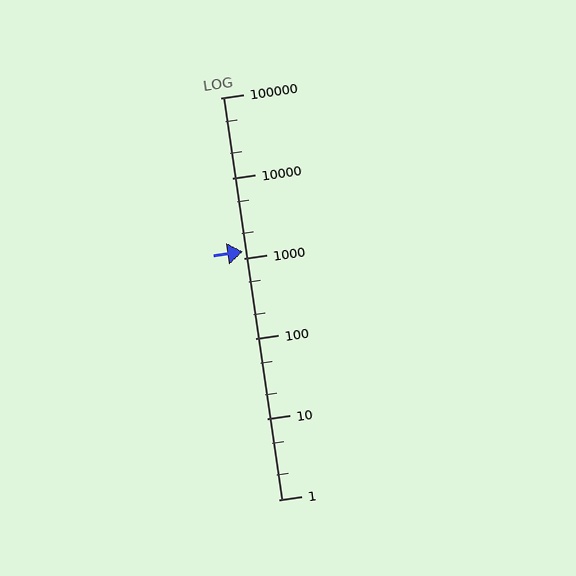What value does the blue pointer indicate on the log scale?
The pointer indicates approximately 1200.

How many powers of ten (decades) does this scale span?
The scale spans 5 decades, from 1 to 100000.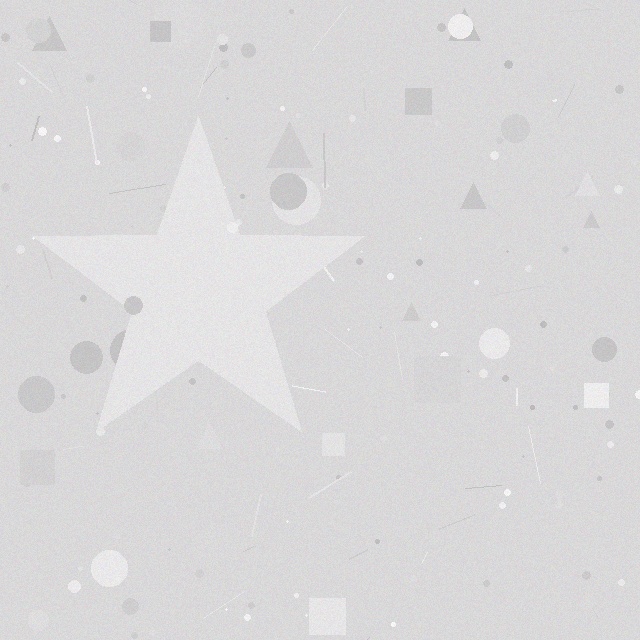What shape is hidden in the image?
A star is hidden in the image.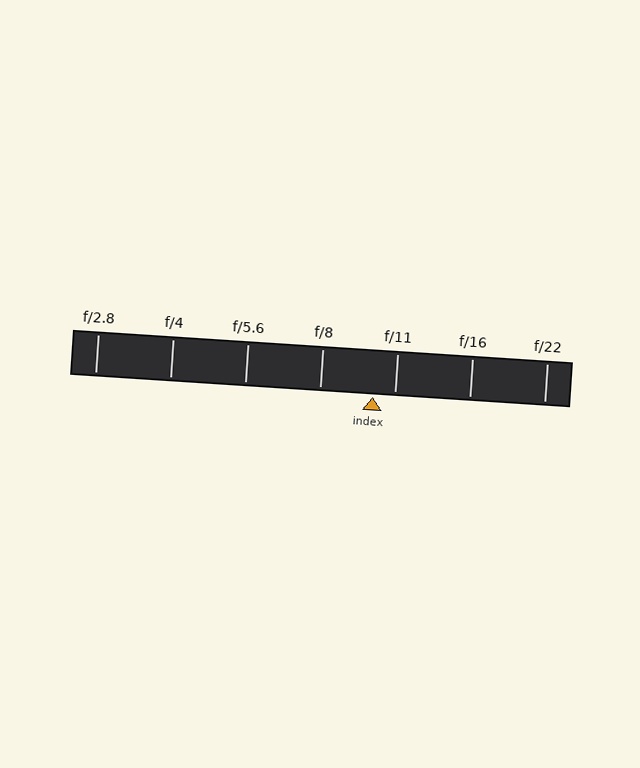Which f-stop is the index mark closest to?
The index mark is closest to f/11.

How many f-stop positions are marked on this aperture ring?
There are 7 f-stop positions marked.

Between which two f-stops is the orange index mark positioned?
The index mark is between f/8 and f/11.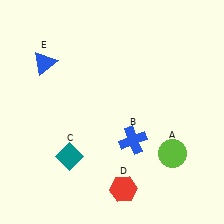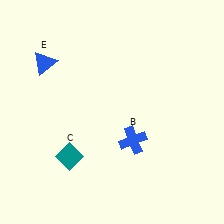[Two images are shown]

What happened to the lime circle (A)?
The lime circle (A) was removed in Image 2. It was in the bottom-right area of Image 1.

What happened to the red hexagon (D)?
The red hexagon (D) was removed in Image 2. It was in the bottom-right area of Image 1.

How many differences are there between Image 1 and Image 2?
There are 2 differences between the two images.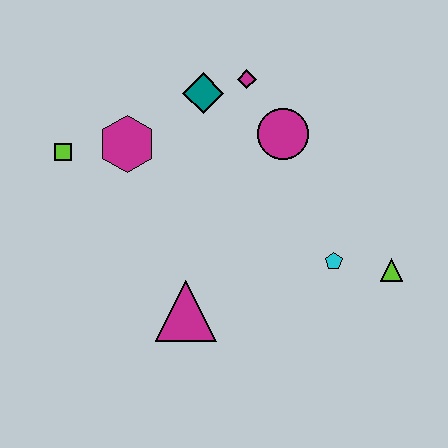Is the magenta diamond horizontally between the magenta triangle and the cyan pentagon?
Yes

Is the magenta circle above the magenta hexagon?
Yes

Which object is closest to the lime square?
The magenta hexagon is closest to the lime square.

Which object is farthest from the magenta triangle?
The magenta diamond is farthest from the magenta triangle.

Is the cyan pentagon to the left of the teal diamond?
No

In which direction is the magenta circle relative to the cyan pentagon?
The magenta circle is above the cyan pentagon.